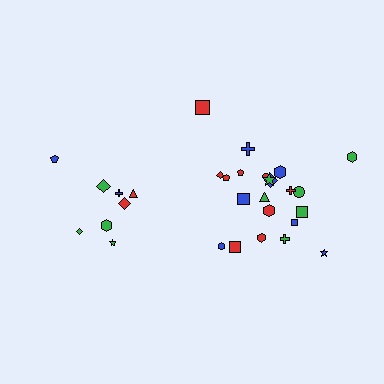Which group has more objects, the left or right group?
The right group.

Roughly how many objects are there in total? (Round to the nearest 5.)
Roughly 30 objects in total.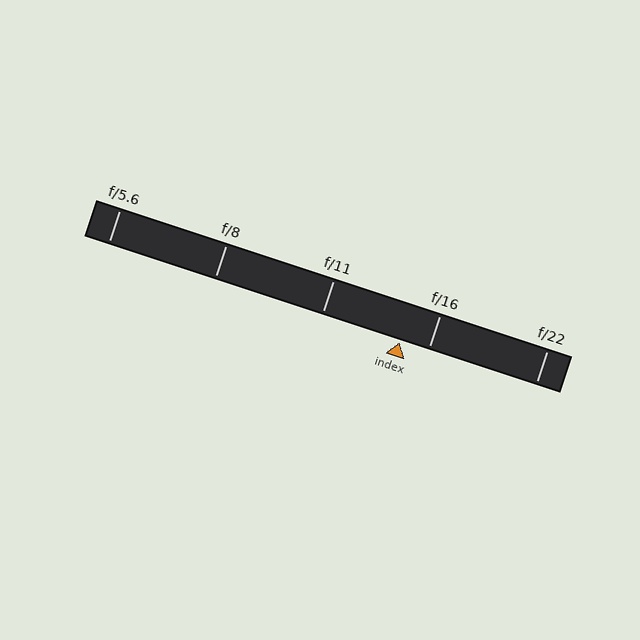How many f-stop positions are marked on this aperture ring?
There are 5 f-stop positions marked.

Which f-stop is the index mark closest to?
The index mark is closest to f/16.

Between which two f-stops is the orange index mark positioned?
The index mark is between f/11 and f/16.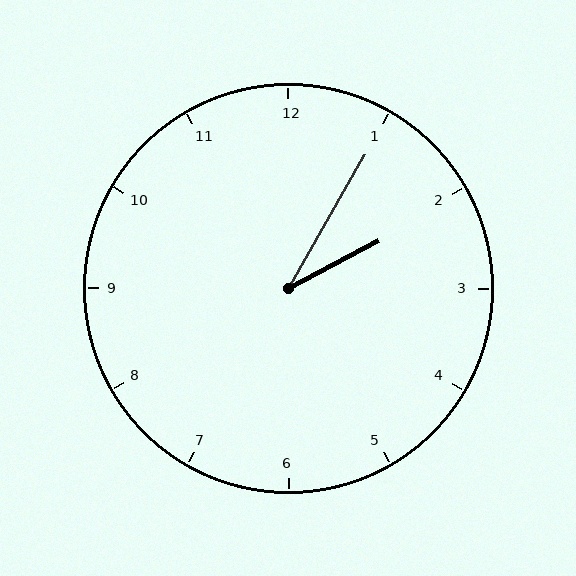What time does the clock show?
2:05.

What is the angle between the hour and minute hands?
Approximately 32 degrees.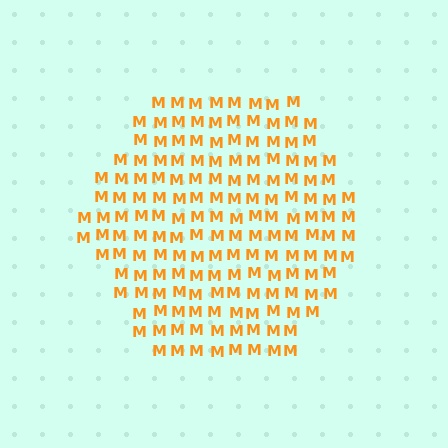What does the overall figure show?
The overall figure shows a hexagon.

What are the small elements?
The small elements are letter M's.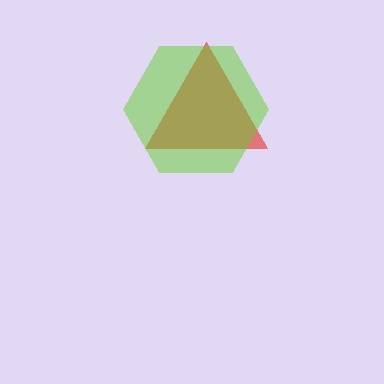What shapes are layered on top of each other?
The layered shapes are: a red triangle, a lime hexagon.